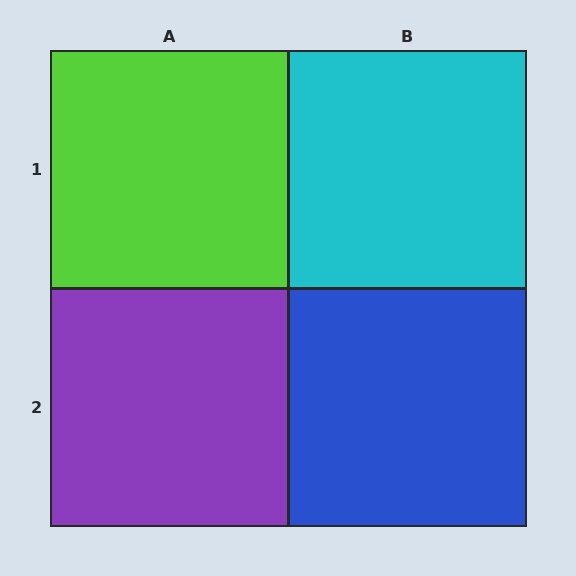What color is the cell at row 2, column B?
Blue.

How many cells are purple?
1 cell is purple.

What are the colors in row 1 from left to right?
Lime, cyan.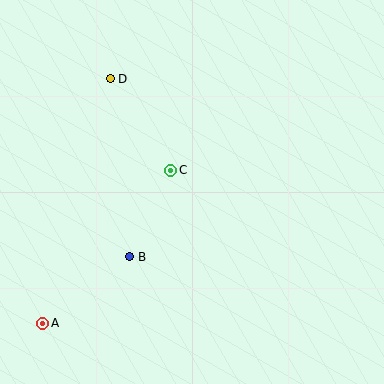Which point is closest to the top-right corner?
Point C is closest to the top-right corner.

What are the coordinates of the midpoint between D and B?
The midpoint between D and B is at (120, 168).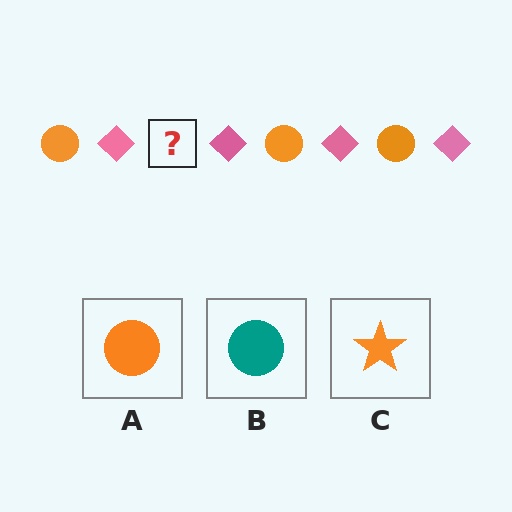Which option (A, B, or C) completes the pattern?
A.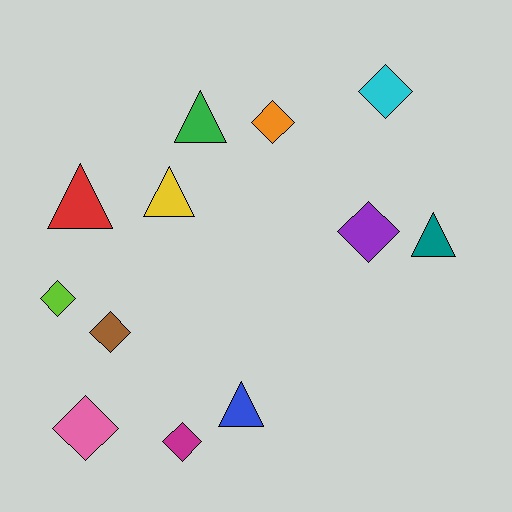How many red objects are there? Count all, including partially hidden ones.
There is 1 red object.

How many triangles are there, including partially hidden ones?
There are 5 triangles.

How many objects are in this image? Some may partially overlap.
There are 12 objects.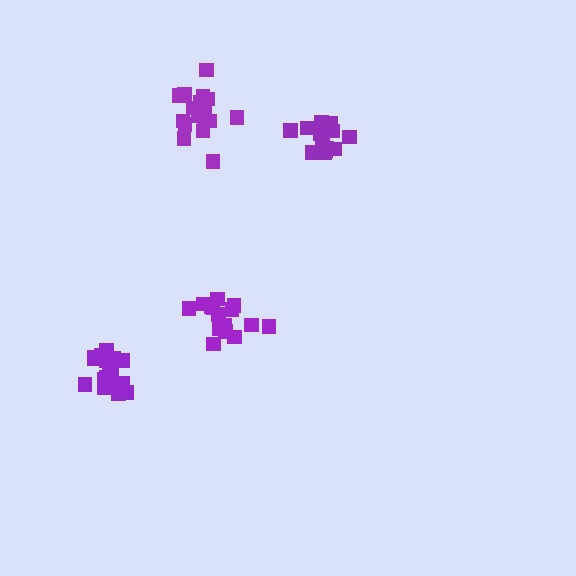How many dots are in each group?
Group 1: 20 dots, Group 2: 18 dots, Group 3: 15 dots, Group 4: 16 dots (69 total).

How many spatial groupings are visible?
There are 4 spatial groupings.